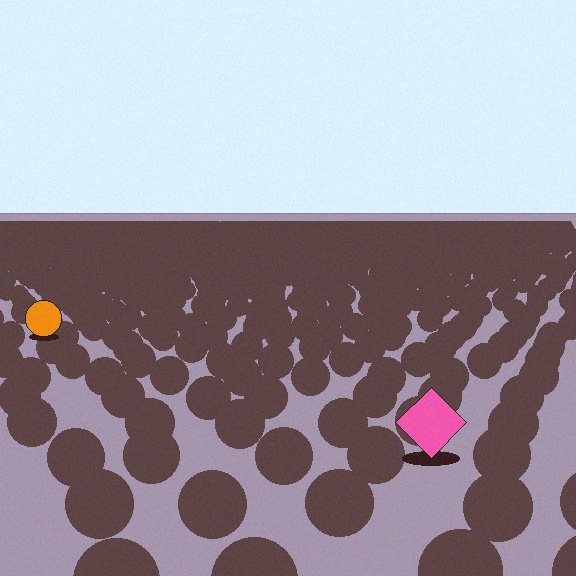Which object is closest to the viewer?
The pink diamond is closest. The texture marks near it are larger and more spread out.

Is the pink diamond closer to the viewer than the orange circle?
Yes. The pink diamond is closer — you can tell from the texture gradient: the ground texture is coarser near it.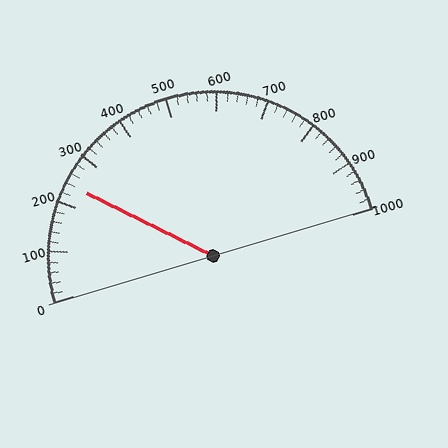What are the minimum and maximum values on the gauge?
The gauge ranges from 0 to 1000.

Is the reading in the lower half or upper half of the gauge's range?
The reading is in the lower half of the range (0 to 1000).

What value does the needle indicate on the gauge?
The needle indicates approximately 240.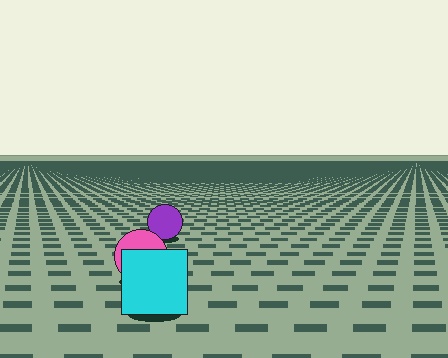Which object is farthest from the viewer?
The purple circle is farthest from the viewer. It appears smaller and the ground texture around it is denser.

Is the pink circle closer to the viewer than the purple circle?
Yes. The pink circle is closer — you can tell from the texture gradient: the ground texture is coarser near it.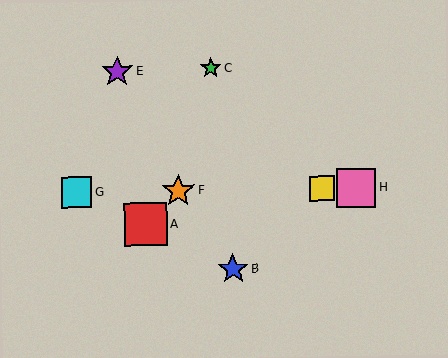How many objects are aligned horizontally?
4 objects (D, F, G, H) are aligned horizontally.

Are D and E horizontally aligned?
No, D is at y≈189 and E is at y≈72.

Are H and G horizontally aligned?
Yes, both are at y≈188.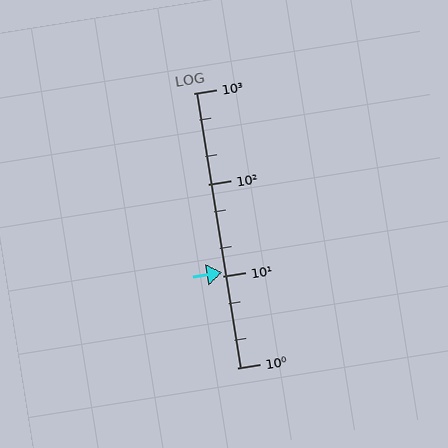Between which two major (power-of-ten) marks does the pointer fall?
The pointer is between 10 and 100.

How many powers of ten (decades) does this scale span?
The scale spans 3 decades, from 1 to 1000.